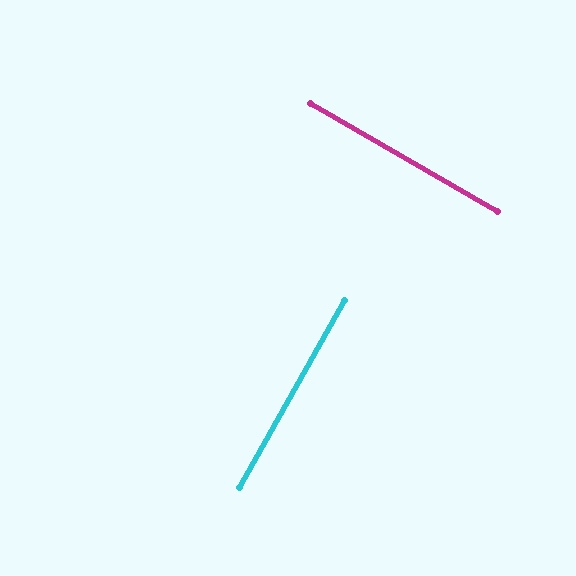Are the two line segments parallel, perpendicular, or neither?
Perpendicular — they meet at approximately 89°.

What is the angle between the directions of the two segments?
Approximately 89 degrees.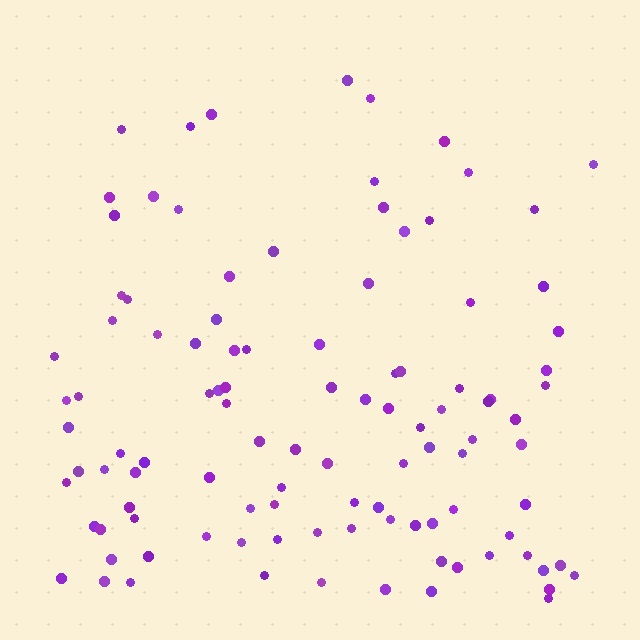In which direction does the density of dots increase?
From top to bottom, with the bottom side densest.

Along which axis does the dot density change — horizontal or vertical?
Vertical.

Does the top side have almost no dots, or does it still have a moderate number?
Still a moderate number, just noticeably fewer than the bottom.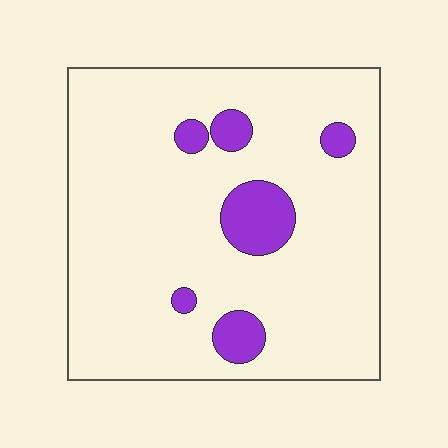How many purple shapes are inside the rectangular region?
6.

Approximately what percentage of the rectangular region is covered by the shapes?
Approximately 10%.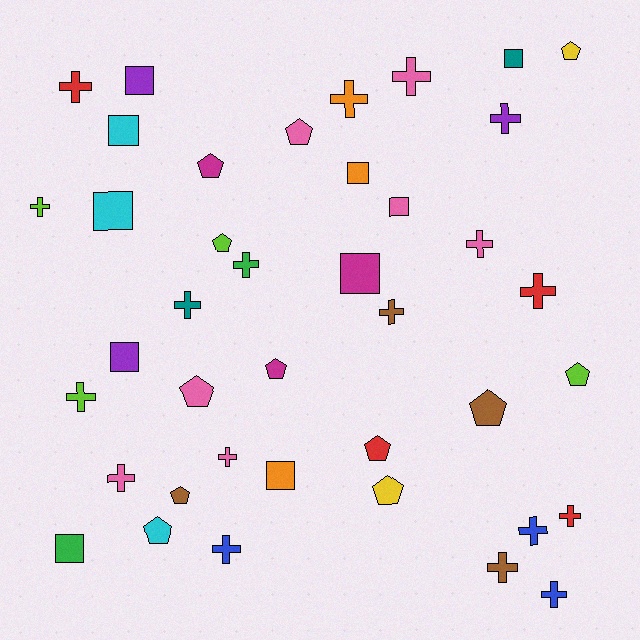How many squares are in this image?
There are 10 squares.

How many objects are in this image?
There are 40 objects.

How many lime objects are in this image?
There are 4 lime objects.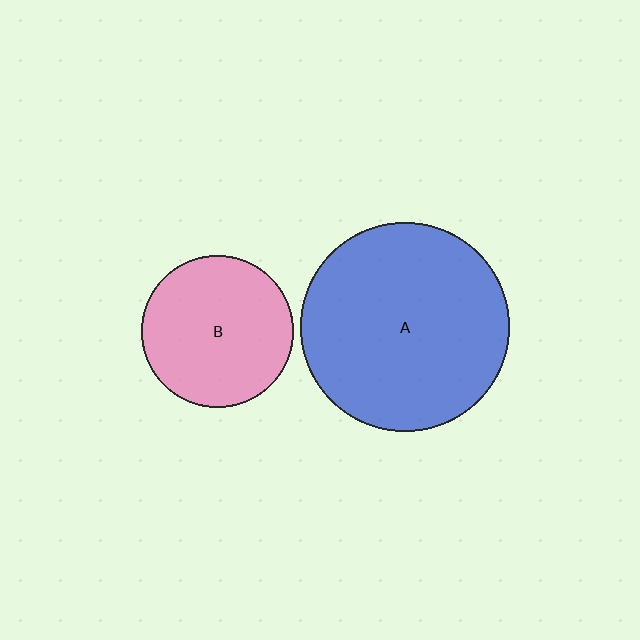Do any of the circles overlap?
No, none of the circles overlap.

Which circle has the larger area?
Circle A (blue).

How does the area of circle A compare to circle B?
Approximately 1.9 times.